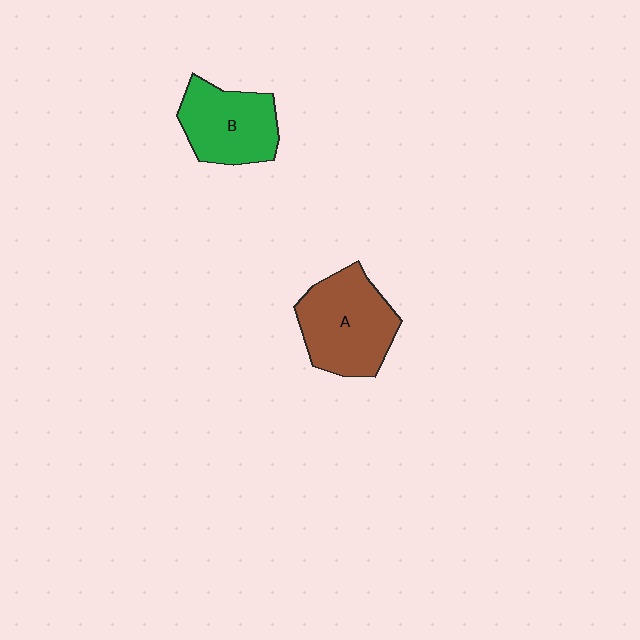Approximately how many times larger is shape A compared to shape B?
Approximately 1.2 times.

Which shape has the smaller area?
Shape B (green).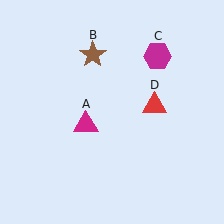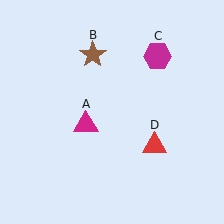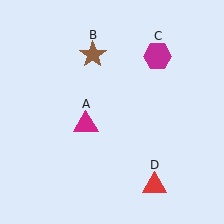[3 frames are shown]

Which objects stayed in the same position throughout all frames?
Magenta triangle (object A) and brown star (object B) and magenta hexagon (object C) remained stationary.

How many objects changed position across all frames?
1 object changed position: red triangle (object D).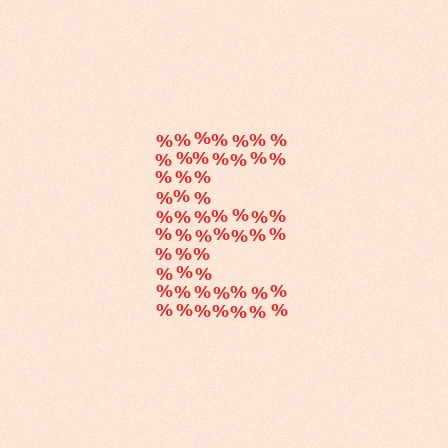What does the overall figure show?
The overall figure shows the letter E.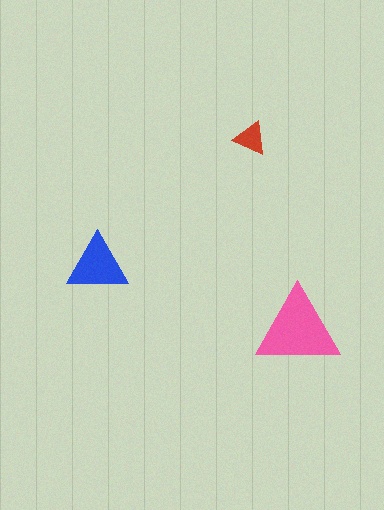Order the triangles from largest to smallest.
the pink one, the blue one, the red one.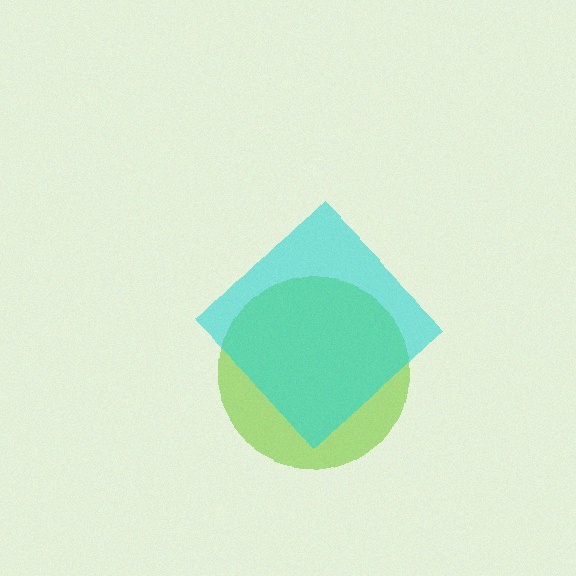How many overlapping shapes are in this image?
There are 2 overlapping shapes in the image.